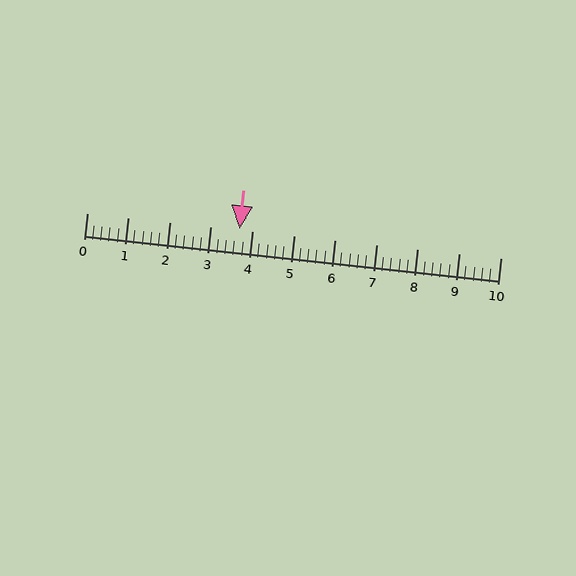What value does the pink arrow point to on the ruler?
The pink arrow points to approximately 3.7.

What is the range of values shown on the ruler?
The ruler shows values from 0 to 10.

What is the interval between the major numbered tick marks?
The major tick marks are spaced 1 units apart.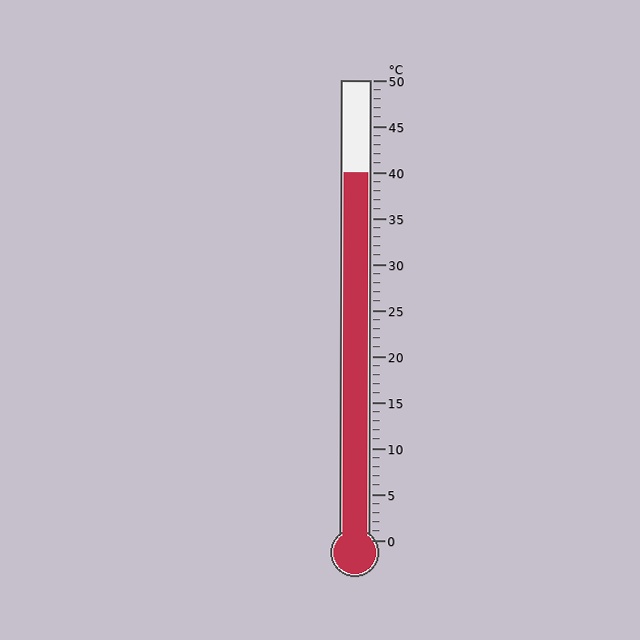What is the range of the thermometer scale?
The thermometer scale ranges from 0°C to 50°C.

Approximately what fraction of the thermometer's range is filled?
The thermometer is filled to approximately 80% of its range.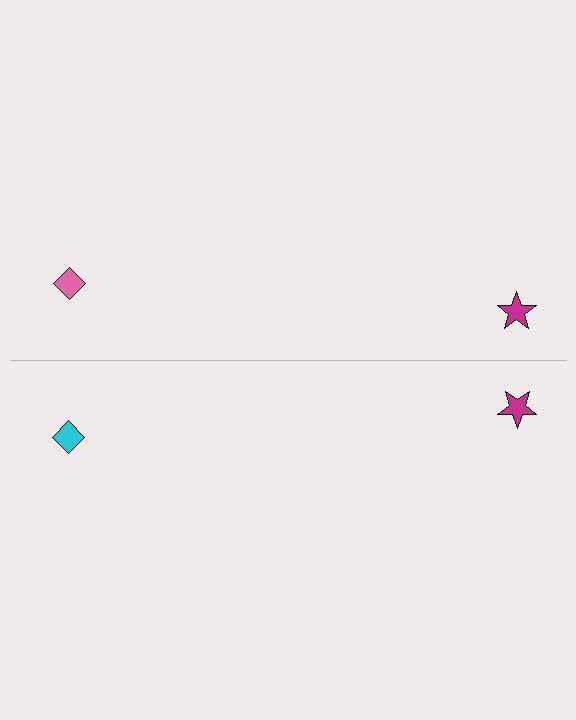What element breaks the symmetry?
The cyan diamond on the bottom side breaks the symmetry — its mirror counterpart is pink.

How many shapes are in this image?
There are 4 shapes in this image.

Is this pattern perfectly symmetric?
No, the pattern is not perfectly symmetric. The cyan diamond on the bottom side breaks the symmetry — its mirror counterpart is pink.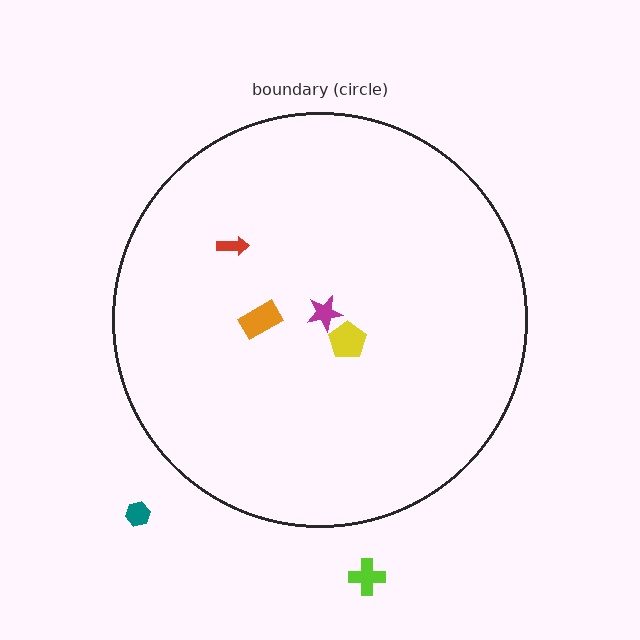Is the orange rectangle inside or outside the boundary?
Inside.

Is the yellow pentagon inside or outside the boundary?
Inside.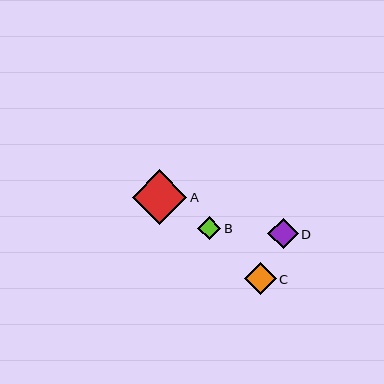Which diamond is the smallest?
Diamond B is the smallest with a size of approximately 23 pixels.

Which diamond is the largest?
Diamond A is the largest with a size of approximately 55 pixels.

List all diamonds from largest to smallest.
From largest to smallest: A, C, D, B.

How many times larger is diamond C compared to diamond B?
Diamond C is approximately 1.4 times the size of diamond B.